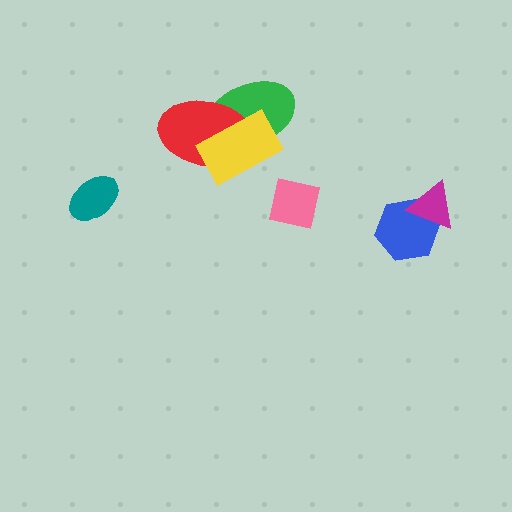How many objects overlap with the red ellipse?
2 objects overlap with the red ellipse.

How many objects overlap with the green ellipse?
2 objects overlap with the green ellipse.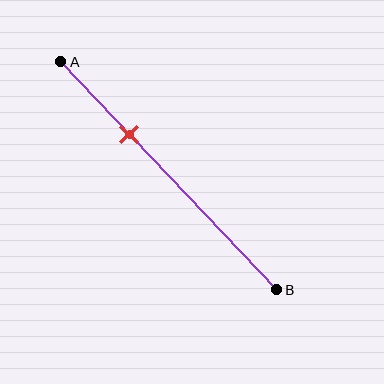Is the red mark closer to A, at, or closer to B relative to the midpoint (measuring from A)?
The red mark is closer to point A than the midpoint of segment AB.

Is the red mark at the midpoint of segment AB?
No, the mark is at about 30% from A, not at the 50% midpoint.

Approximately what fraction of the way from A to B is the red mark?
The red mark is approximately 30% of the way from A to B.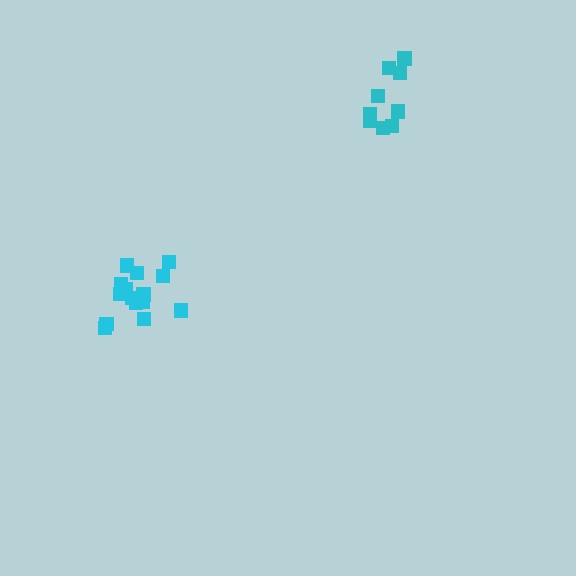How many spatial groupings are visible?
There are 2 spatial groupings.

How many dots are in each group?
Group 1: 15 dots, Group 2: 9 dots (24 total).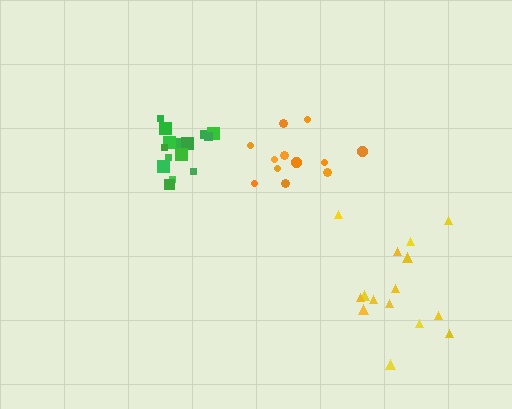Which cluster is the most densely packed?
Green.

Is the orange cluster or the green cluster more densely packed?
Green.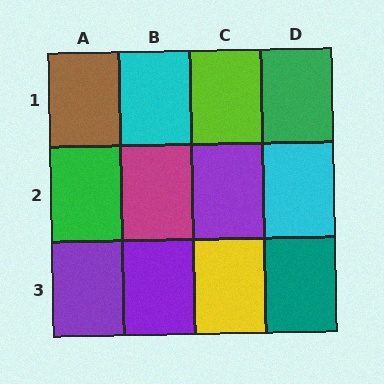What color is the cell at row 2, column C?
Purple.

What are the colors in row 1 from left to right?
Brown, cyan, lime, green.